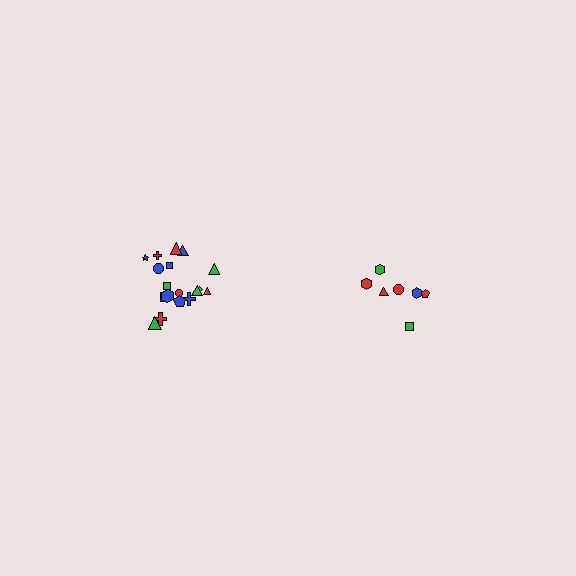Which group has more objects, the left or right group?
The left group.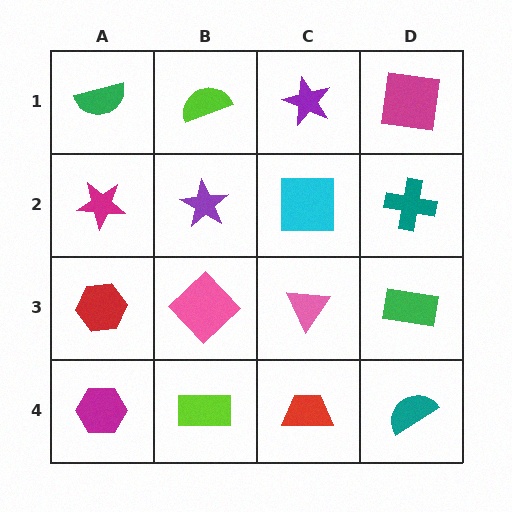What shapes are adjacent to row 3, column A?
A magenta star (row 2, column A), a magenta hexagon (row 4, column A), a pink diamond (row 3, column B).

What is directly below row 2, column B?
A pink diamond.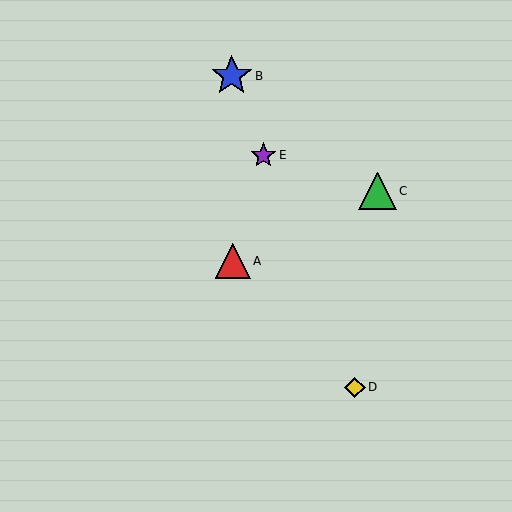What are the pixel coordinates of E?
Object E is at (263, 155).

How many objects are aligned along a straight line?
3 objects (B, D, E) are aligned along a straight line.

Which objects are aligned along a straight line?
Objects B, D, E are aligned along a straight line.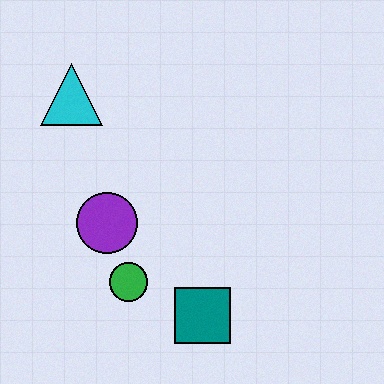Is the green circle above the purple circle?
No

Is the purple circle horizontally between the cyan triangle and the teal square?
Yes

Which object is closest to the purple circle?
The green circle is closest to the purple circle.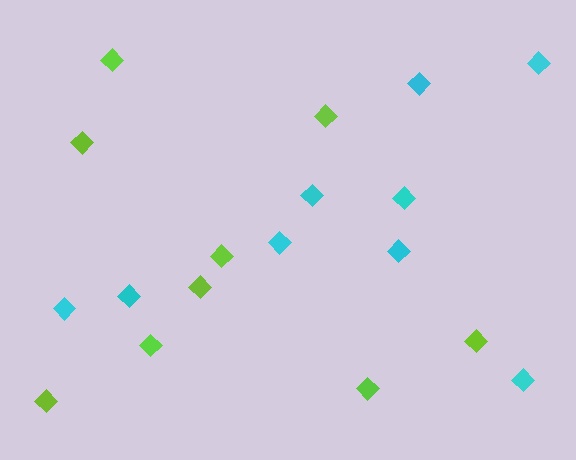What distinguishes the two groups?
There are 2 groups: one group of lime diamonds (9) and one group of cyan diamonds (9).